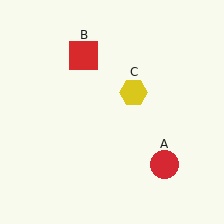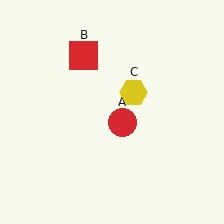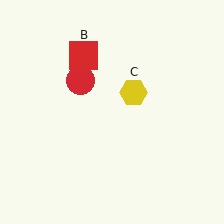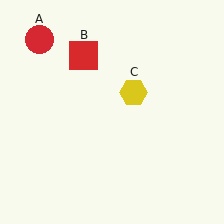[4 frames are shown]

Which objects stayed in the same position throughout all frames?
Red square (object B) and yellow hexagon (object C) remained stationary.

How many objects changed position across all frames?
1 object changed position: red circle (object A).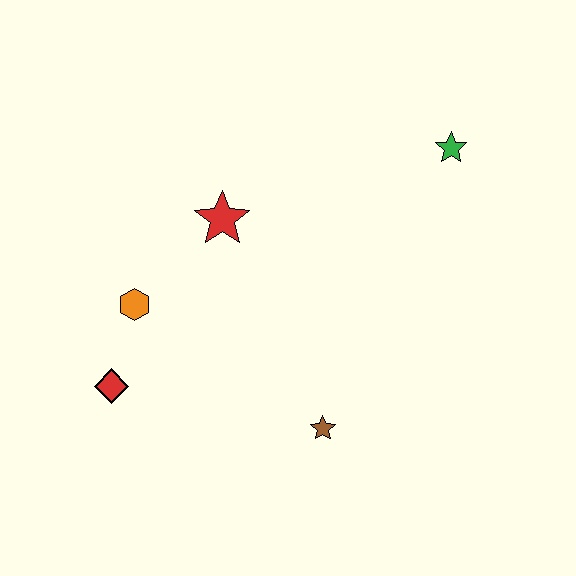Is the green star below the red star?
No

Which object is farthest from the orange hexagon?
The green star is farthest from the orange hexagon.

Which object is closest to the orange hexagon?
The red diamond is closest to the orange hexagon.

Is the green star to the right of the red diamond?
Yes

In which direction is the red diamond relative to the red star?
The red diamond is below the red star.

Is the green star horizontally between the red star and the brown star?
No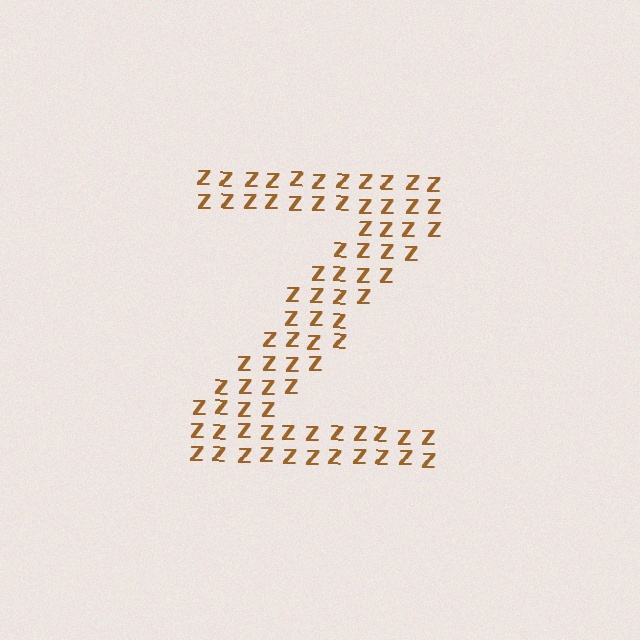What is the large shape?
The large shape is the letter Z.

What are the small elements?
The small elements are letter Z's.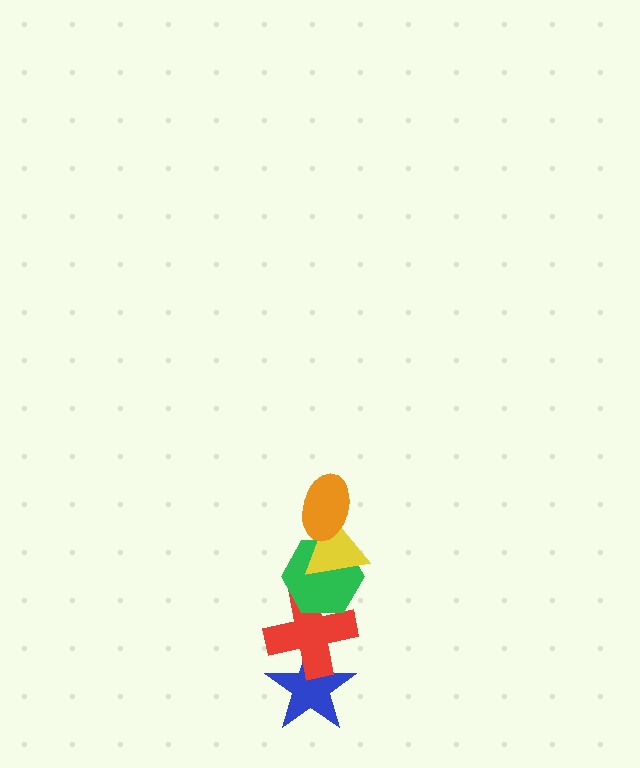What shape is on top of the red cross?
The green hexagon is on top of the red cross.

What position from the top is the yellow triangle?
The yellow triangle is 2nd from the top.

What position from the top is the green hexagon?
The green hexagon is 3rd from the top.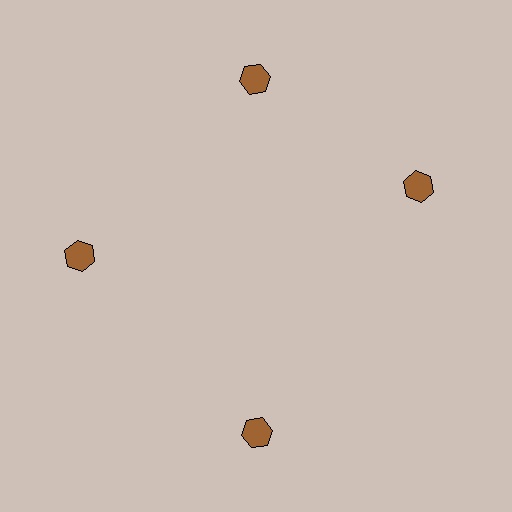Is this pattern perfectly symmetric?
No. The 4 brown hexagons are arranged in a ring, but one element near the 3 o'clock position is rotated out of alignment along the ring, breaking the 4-fold rotational symmetry.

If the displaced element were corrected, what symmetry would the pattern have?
It would have 4-fold rotational symmetry — the pattern would map onto itself every 90 degrees.